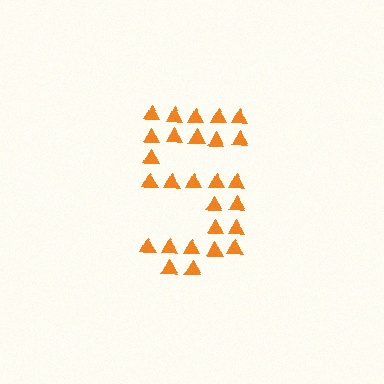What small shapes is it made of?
It is made of small triangles.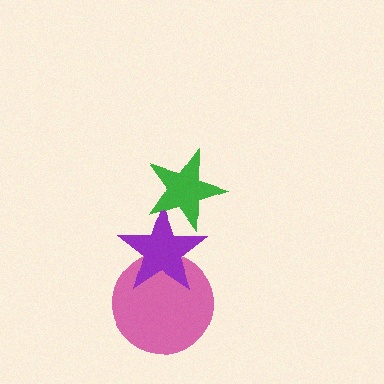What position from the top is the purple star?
The purple star is 2nd from the top.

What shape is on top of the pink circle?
The purple star is on top of the pink circle.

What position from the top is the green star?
The green star is 1st from the top.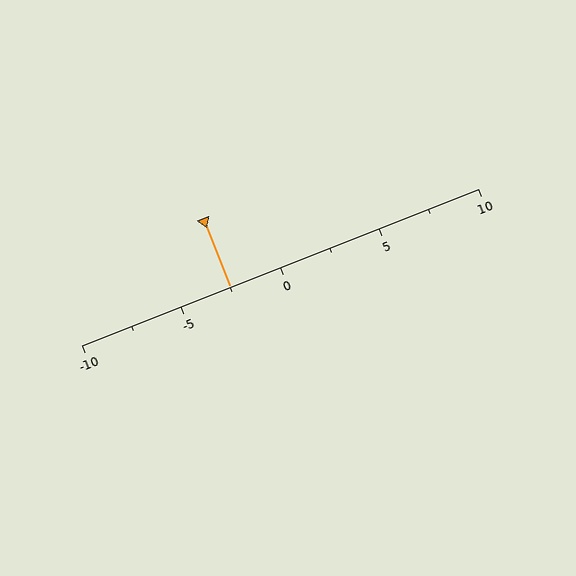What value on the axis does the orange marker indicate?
The marker indicates approximately -2.5.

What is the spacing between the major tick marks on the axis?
The major ticks are spaced 5 apart.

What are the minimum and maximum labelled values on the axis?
The axis runs from -10 to 10.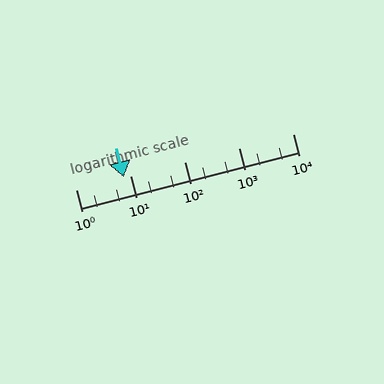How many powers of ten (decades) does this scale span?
The scale spans 4 decades, from 1 to 10000.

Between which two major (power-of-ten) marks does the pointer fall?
The pointer is between 1 and 10.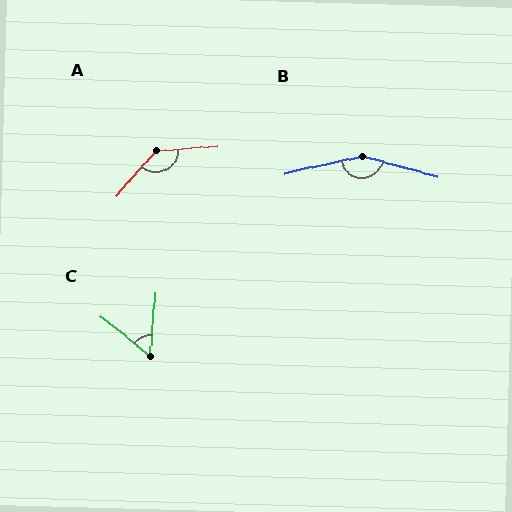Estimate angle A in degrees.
Approximately 135 degrees.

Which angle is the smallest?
C, at approximately 56 degrees.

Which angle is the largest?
B, at approximately 151 degrees.